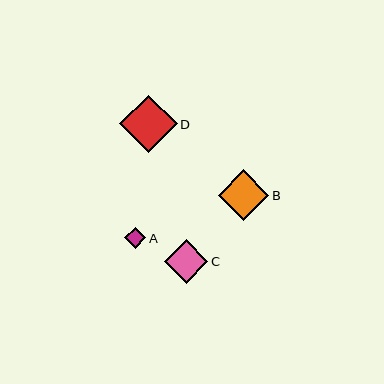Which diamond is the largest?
Diamond D is the largest with a size of approximately 57 pixels.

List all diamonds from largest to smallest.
From largest to smallest: D, B, C, A.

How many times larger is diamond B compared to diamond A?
Diamond B is approximately 2.5 times the size of diamond A.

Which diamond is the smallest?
Diamond A is the smallest with a size of approximately 21 pixels.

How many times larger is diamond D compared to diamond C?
Diamond D is approximately 1.3 times the size of diamond C.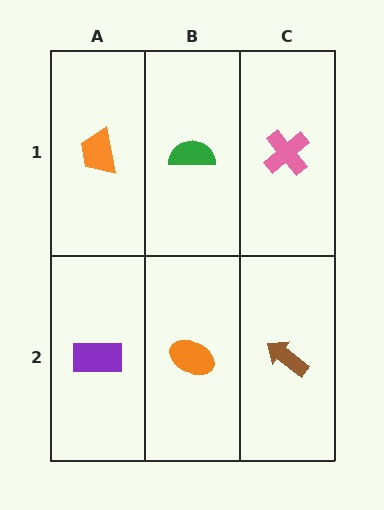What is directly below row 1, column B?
An orange ellipse.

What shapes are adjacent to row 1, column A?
A purple rectangle (row 2, column A), a green semicircle (row 1, column B).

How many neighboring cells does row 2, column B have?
3.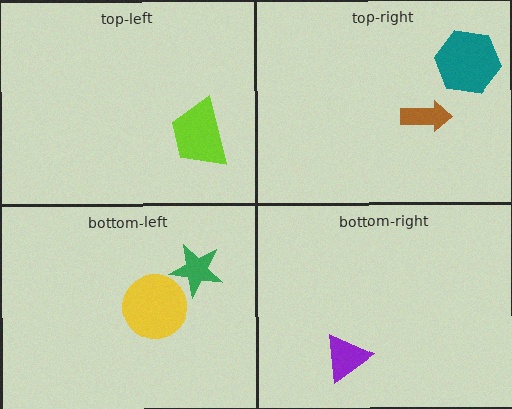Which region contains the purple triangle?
The bottom-right region.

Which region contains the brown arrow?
The top-right region.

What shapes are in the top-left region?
The lime trapezoid.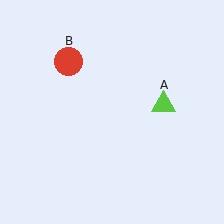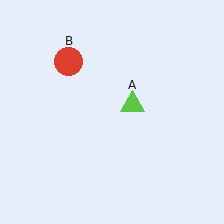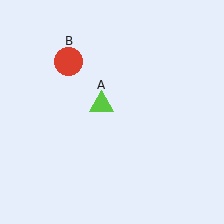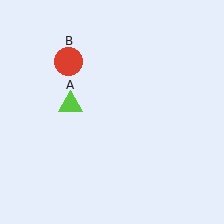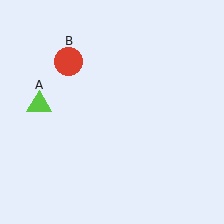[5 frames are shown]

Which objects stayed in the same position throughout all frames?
Red circle (object B) remained stationary.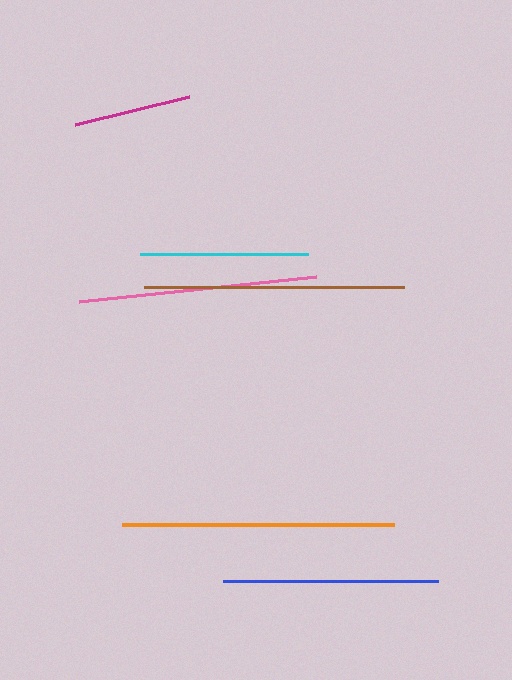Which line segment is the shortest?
The magenta line is the shortest at approximately 117 pixels.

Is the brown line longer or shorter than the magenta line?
The brown line is longer than the magenta line.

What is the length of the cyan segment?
The cyan segment is approximately 168 pixels long.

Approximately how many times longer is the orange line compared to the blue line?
The orange line is approximately 1.3 times the length of the blue line.